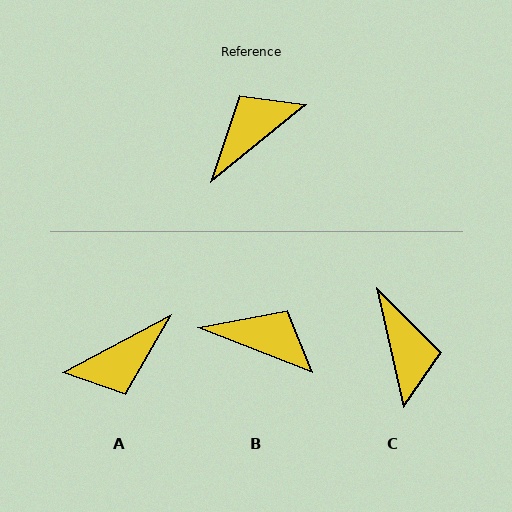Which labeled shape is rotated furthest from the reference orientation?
A, about 169 degrees away.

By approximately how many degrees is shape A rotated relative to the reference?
Approximately 169 degrees counter-clockwise.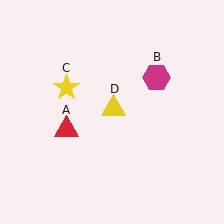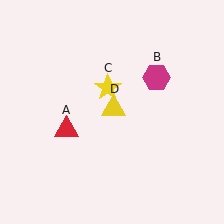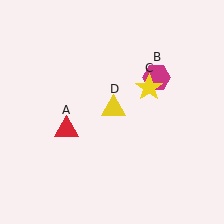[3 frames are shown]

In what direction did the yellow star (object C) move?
The yellow star (object C) moved right.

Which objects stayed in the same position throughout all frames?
Red triangle (object A) and magenta hexagon (object B) and yellow triangle (object D) remained stationary.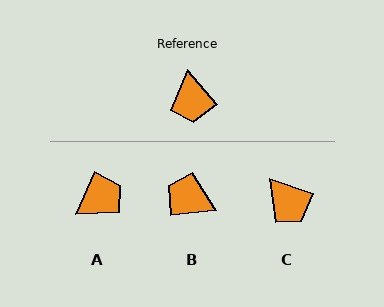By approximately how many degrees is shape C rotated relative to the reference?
Approximately 30 degrees counter-clockwise.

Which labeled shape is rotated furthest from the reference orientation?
B, about 124 degrees away.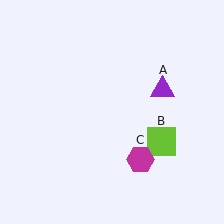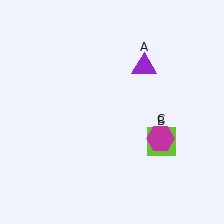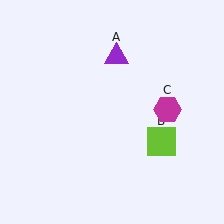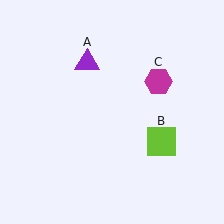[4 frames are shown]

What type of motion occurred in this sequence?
The purple triangle (object A), magenta hexagon (object C) rotated counterclockwise around the center of the scene.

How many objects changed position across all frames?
2 objects changed position: purple triangle (object A), magenta hexagon (object C).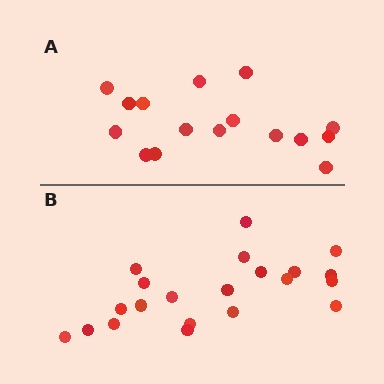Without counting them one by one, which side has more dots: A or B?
Region B (the bottom region) has more dots.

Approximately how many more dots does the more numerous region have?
Region B has about 5 more dots than region A.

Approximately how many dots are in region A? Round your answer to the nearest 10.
About 20 dots. (The exact count is 16, which rounds to 20.)